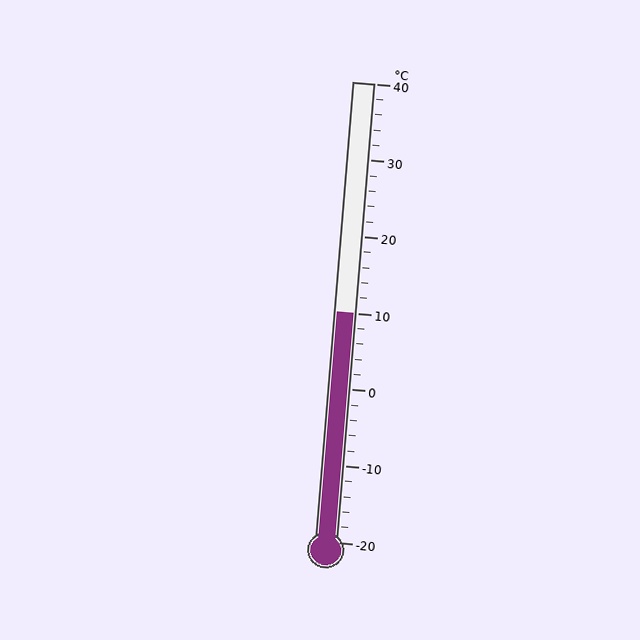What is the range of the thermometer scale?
The thermometer scale ranges from -20°C to 40°C.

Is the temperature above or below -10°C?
The temperature is above -10°C.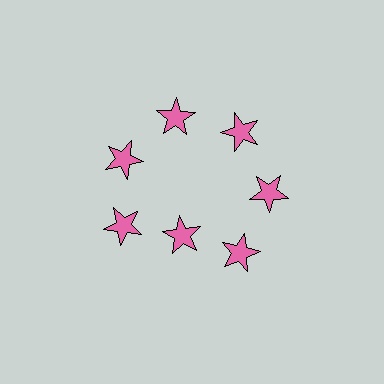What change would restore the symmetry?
The symmetry would be restored by moving it outward, back onto the ring so that all 7 stars sit at equal angles and equal distance from the center.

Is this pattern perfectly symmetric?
No. The 7 pink stars are arranged in a ring, but one element near the 6 o'clock position is pulled inward toward the center, breaking the 7-fold rotational symmetry.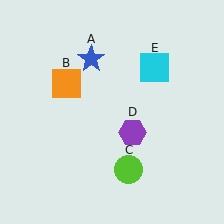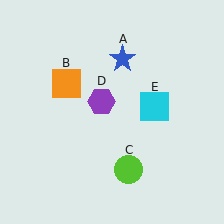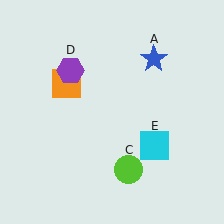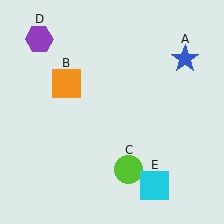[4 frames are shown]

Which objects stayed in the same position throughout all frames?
Orange square (object B) and lime circle (object C) remained stationary.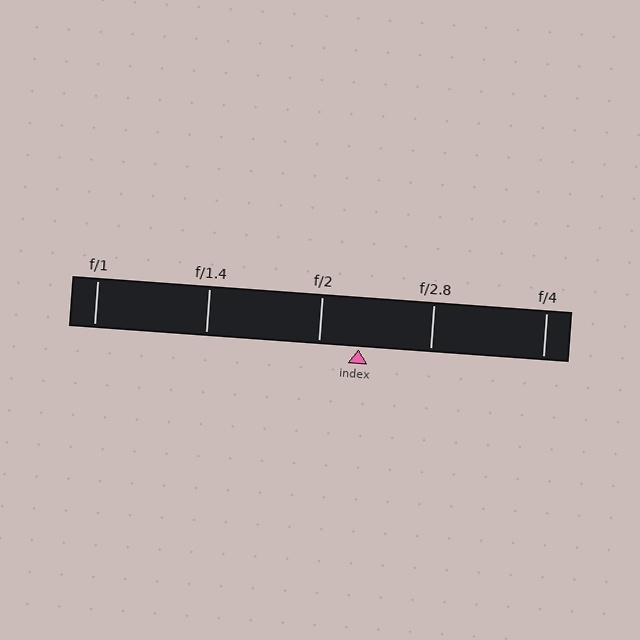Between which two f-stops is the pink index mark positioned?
The index mark is between f/2 and f/2.8.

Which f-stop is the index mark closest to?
The index mark is closest to f/2.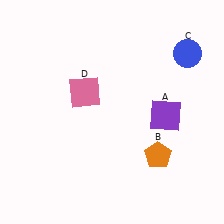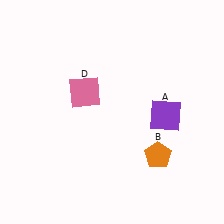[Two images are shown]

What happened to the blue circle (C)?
The blue circle (C) was removed in Image 2. It was in the top-right area of Image 1.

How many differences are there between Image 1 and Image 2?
There is 1 difference between the two images.